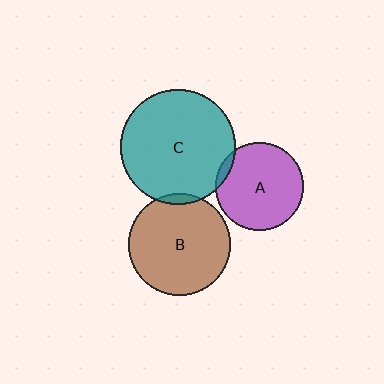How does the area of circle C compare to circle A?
Approximately 1.7 times.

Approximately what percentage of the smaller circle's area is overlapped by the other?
Approximately 5%.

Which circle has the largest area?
Circle C (teal).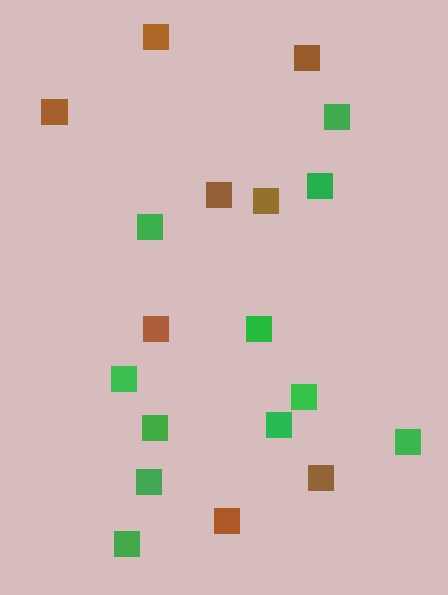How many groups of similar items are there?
There are 2 groups: one group of brown squares (8) and one group of green squares (11).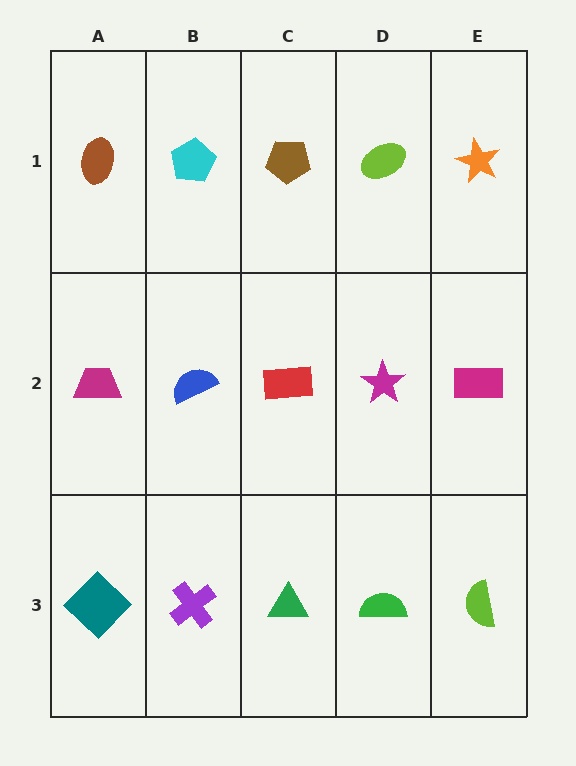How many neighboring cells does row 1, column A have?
2.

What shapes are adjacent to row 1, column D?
A magenta star (row 2, column D), a brown pentagon (row 1, column C), an orange star (row 1, column E).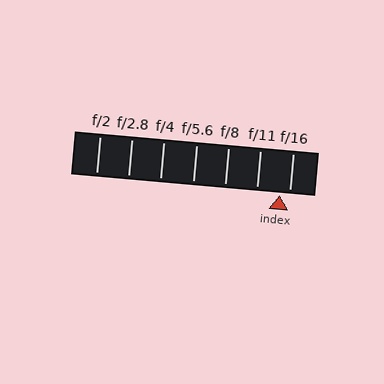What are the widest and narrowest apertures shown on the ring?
The widest aperture shown is f/2 and the narrowest is f/16.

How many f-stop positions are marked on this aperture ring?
There are 7 f-stop positions marked.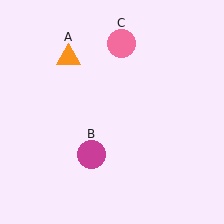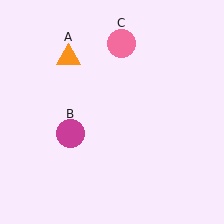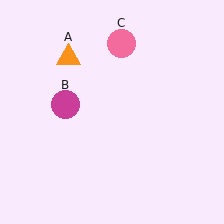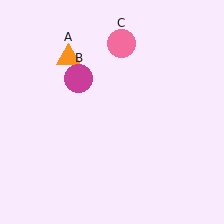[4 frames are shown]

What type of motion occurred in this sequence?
The magenta circle (object B) rotated clockwise around the center of the scene.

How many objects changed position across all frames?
1 object changed position: magenta circle (object B).